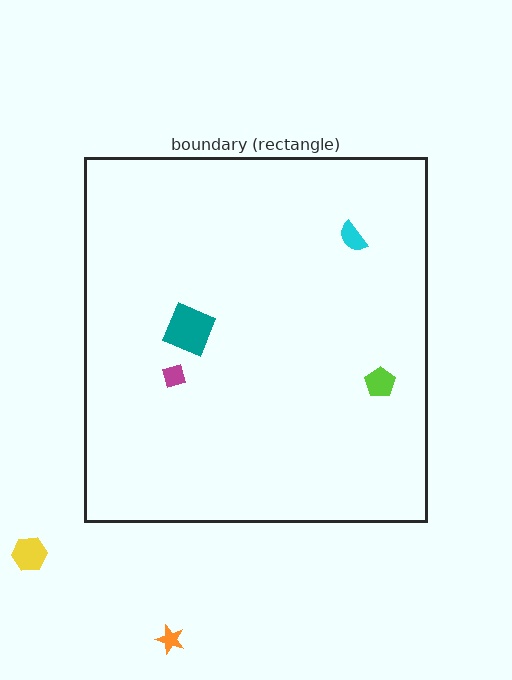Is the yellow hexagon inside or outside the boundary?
Outside.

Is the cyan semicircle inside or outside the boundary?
Inside.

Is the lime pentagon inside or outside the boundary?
Inside.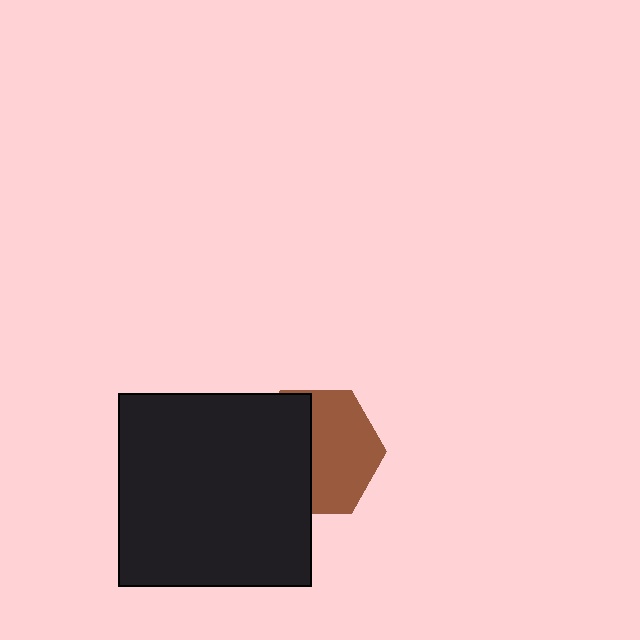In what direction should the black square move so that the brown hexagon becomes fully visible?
The black square should move left. That is the shortest direction to clear the overlap and leave the brown hexagon fully visible.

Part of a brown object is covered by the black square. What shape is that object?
It is a hexagon.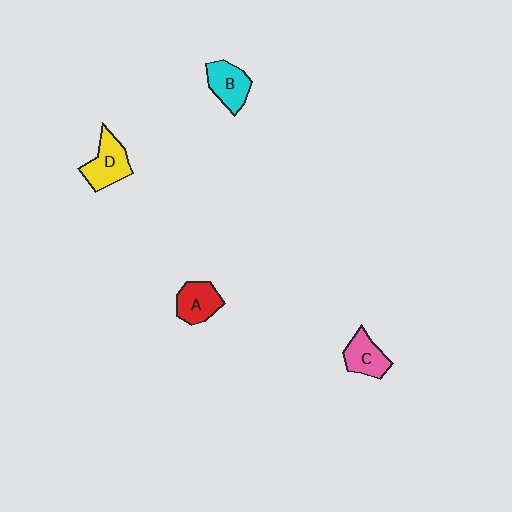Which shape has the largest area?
Shape D (yellow).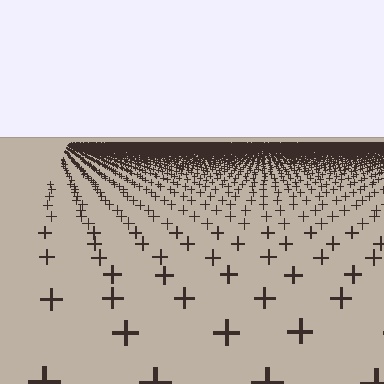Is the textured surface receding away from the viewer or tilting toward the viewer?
The surface is receding away from the viewer. Texture elements get smaller and denser toward the top.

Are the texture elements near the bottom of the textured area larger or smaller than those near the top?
Larger. Near the bottom, elements are closer to the viewer and appear at a bigger on-screen size.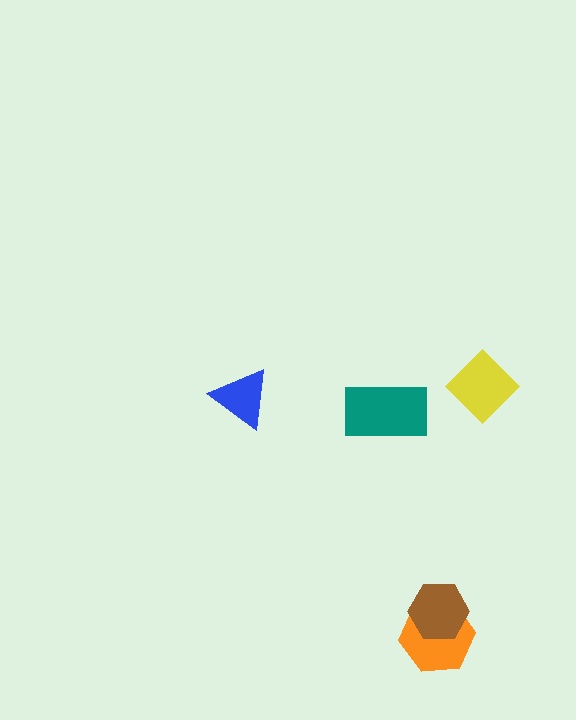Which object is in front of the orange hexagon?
The brown hexagon is in front of the orange hexagon.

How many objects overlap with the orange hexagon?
1 object overlaps with the orange hexagon.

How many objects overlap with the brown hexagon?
1 object overlaps with the brown hexagon.